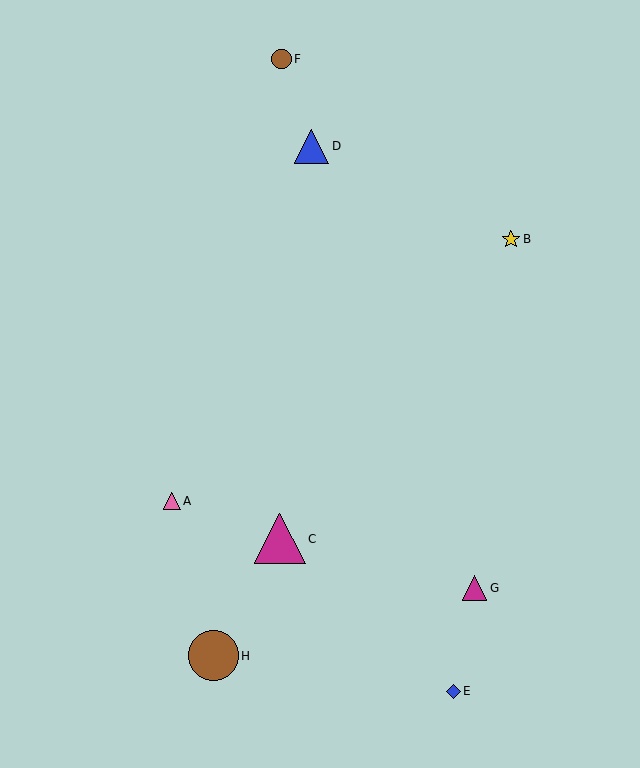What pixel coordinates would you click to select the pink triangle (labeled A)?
Click at (172, 501) to select the pink triangle A.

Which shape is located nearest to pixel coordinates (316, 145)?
The blue triangle (labeled D) at (312, 146) is nearest to that location.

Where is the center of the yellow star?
The center of the yellow star is at (511, 239).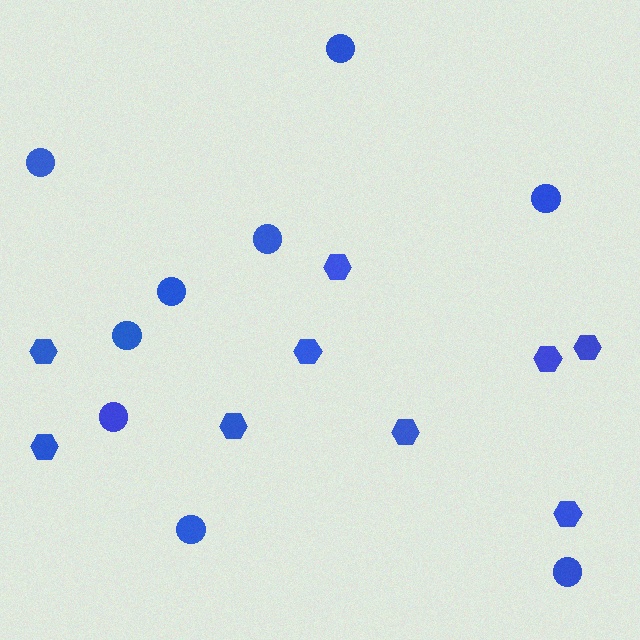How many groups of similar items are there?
There are 2 groups: one group of circles (9) and one group of hexagons (9).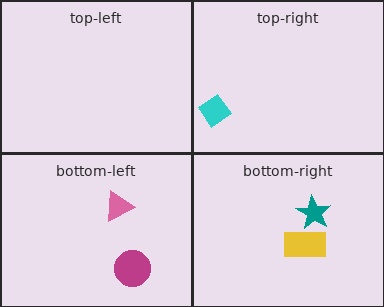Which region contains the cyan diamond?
The top-right region.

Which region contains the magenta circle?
The bottom-left region.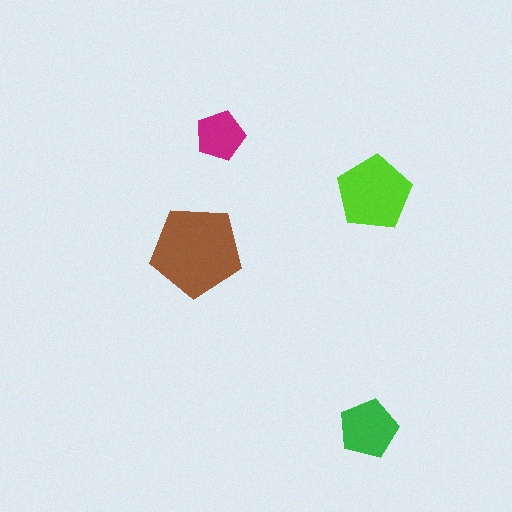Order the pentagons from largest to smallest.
the brown one, the lime one, the green one, the magenta one.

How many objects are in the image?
There are 4 objects in the image.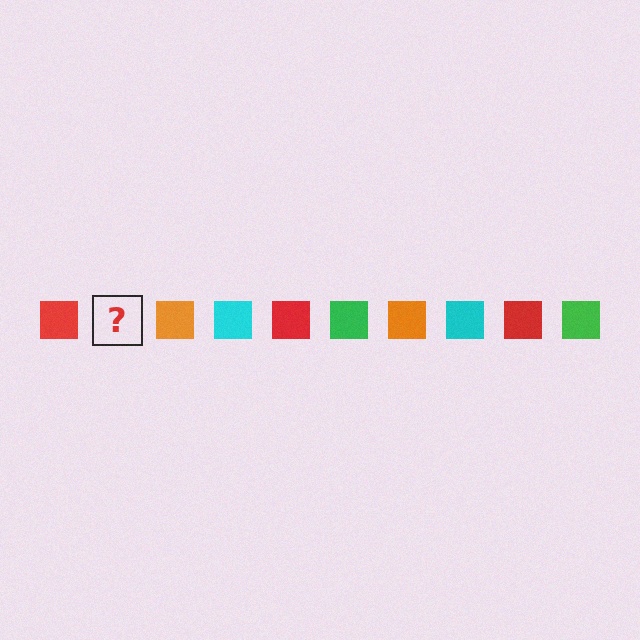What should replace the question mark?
The question mark should be replaced with a green square.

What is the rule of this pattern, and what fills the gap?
The rule is that the pattern cycles through red, green, orange, cyan squares. The gap should be filled with a green square.